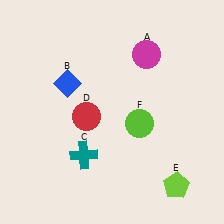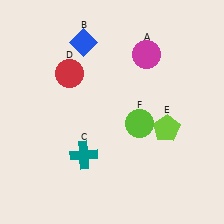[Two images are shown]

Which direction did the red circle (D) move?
The red circle (D) moved up.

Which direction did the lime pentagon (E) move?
The lime pentagon (E) moved up.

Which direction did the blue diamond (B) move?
The blue diamond (B) moved up.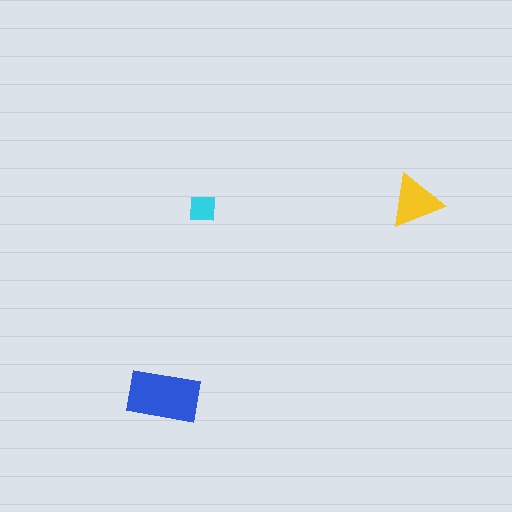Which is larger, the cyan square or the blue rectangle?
The blue rectangle.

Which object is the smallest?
The cyan square.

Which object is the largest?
The blue rectangle.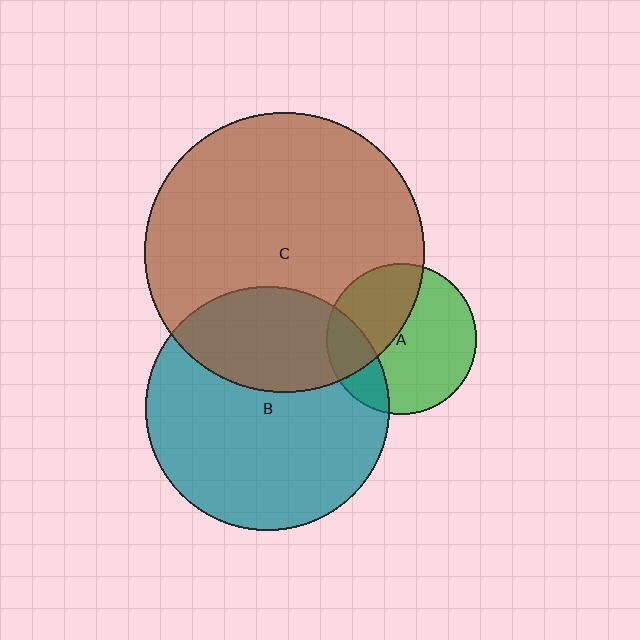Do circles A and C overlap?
Yes.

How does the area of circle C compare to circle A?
Approximately 3.4 times.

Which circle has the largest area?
Circle C (brown).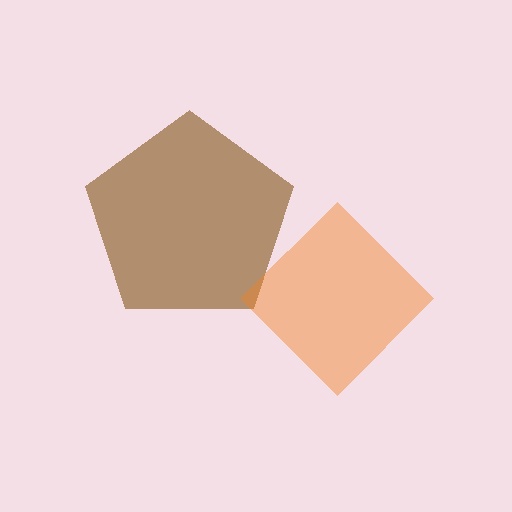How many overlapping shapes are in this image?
There are 2 overlapping shapes in the image.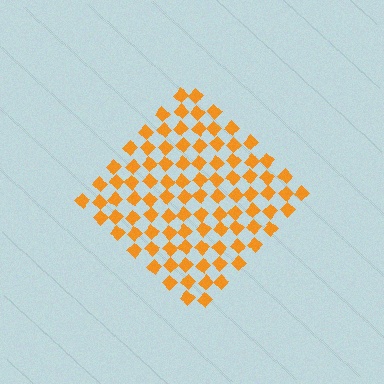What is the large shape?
The large shape is a diamond.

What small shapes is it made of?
It is made of small diamonds.